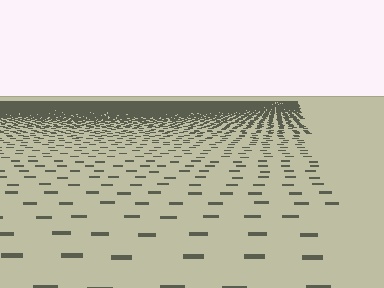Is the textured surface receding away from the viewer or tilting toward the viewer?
The surface is receding away from the viewer. Texture elements get smaller and denser toward the top.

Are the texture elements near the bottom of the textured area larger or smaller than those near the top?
Larger. Near the bottom, elements are closer to the viewer and appear at a bigger on-screen size.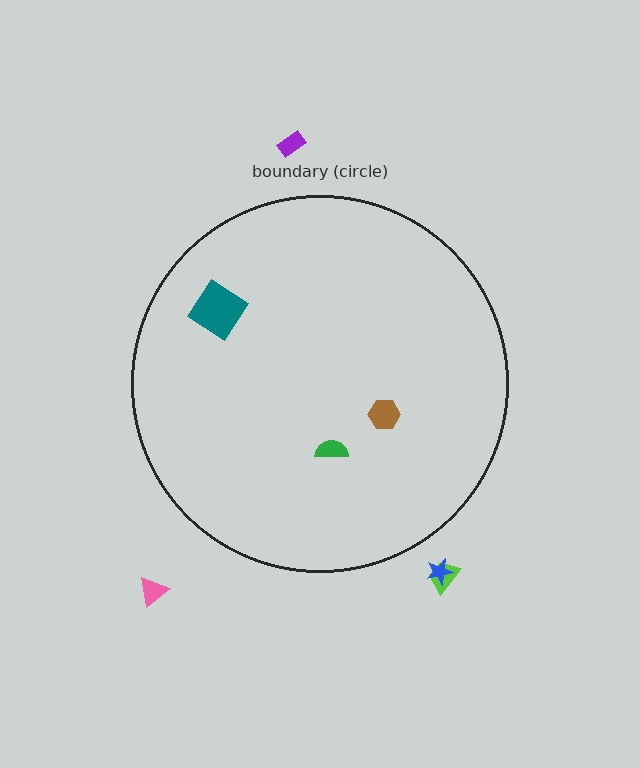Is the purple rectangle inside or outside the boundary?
Outside.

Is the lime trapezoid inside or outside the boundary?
Outside.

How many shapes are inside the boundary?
3 inside, 4 outside.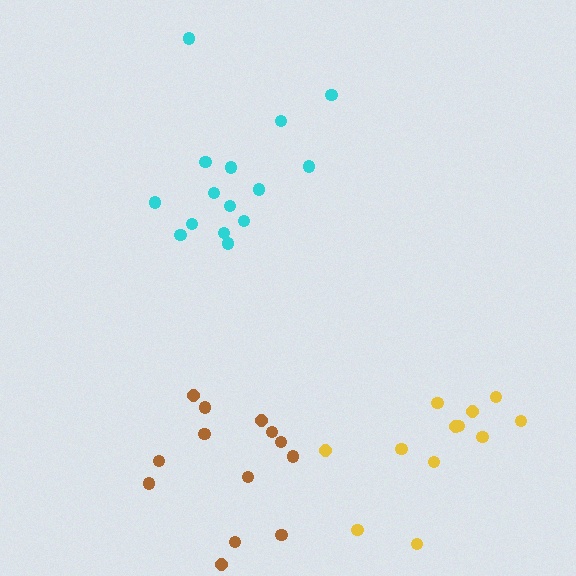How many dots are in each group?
Group 1: 12 dots, Group 2: 15 dots, Group 3: 13 dots (40 total).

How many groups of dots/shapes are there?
There are 3 groups.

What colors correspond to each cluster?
The clusters are colored: yellow, cyan, brown.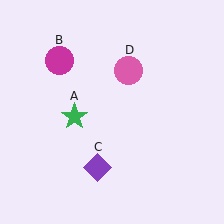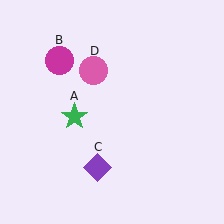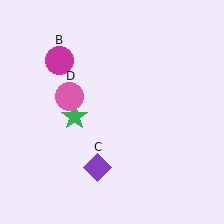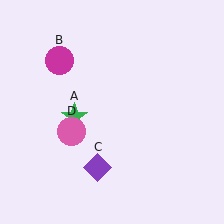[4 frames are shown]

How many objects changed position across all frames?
1 object changed position: pink circle (object D).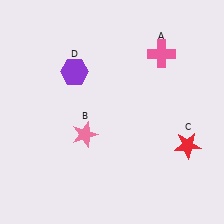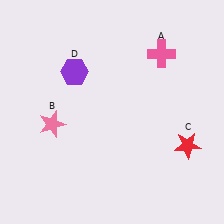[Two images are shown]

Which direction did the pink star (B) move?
The pink star (B) moved left.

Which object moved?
The pink star (B) moved left.